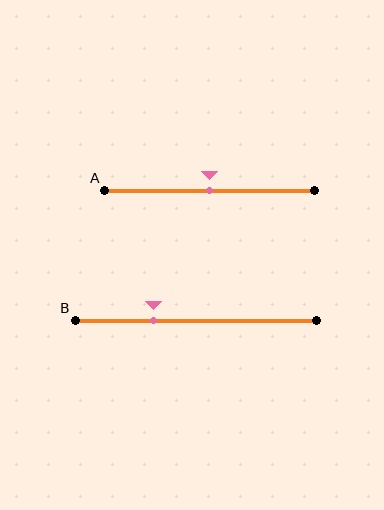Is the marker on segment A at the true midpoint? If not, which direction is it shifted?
Yes, the marker on segment A is at the true midpoint.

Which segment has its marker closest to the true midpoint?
Segment A has its marker closest to the true midpoint.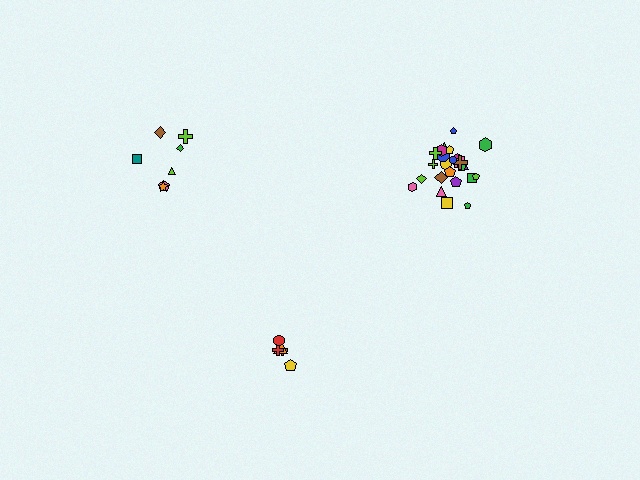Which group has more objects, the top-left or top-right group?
The top-right group.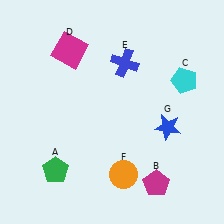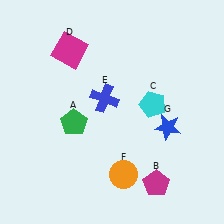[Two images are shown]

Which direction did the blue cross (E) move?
The blue cross (E) moved down.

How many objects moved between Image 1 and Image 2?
3 objects moved between the two images.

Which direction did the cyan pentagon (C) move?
The cyan pentagon (C) moved left.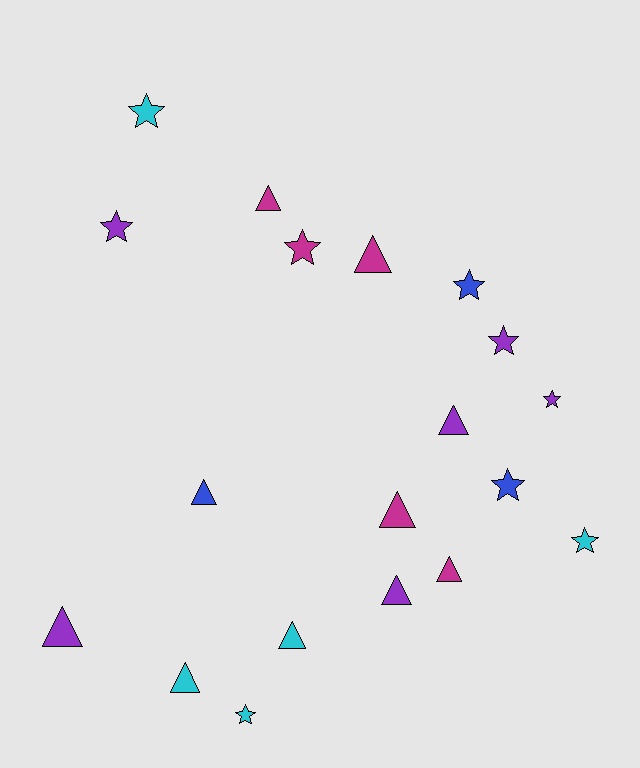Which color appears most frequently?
Purple, with 6 objects.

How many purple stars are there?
There are 3 purple stars.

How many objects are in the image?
There are 19 objects.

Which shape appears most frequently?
Triangle, with 10 objects.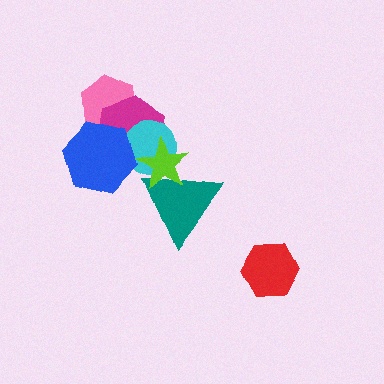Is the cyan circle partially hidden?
Yes, it is partially covered by another shape.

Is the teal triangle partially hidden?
Yes, it is partially covered by another shape.